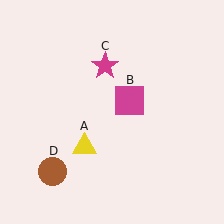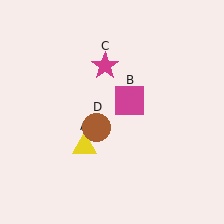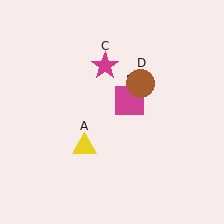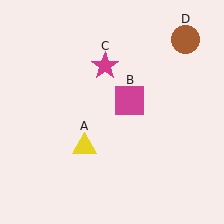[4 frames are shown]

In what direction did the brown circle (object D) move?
The brown circle (object D) moved up and to the right.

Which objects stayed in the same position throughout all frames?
Yellow triangle (object A) and magenta square (object B) and magenta star (object C) remained stationary.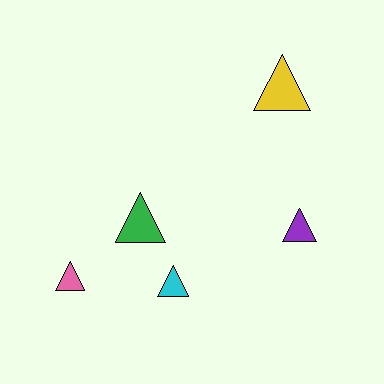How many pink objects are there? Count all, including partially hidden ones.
There is 1 pink object.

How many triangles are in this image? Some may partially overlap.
There are 5 triangles.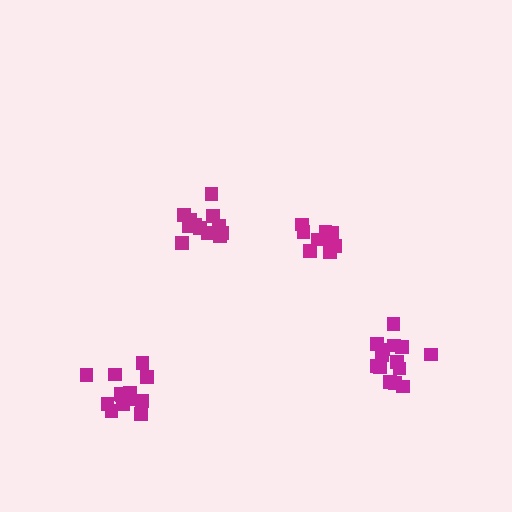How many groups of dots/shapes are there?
There are 4 groups.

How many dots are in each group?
Group 1: 13 dots, Group 2: 15 dots, Group 3: 13 dots, Group 4: 9 dots (50 total).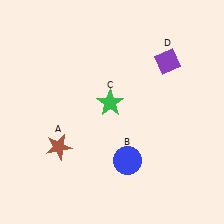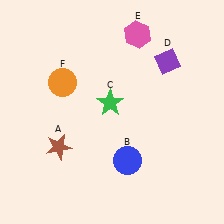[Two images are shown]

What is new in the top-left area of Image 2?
An orange circle (F) was added in the top-left area of Image 2.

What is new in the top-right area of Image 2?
A pink hexagon (E) was added in the top-right area of Image 2.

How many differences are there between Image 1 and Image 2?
There are 2 differences between the two images.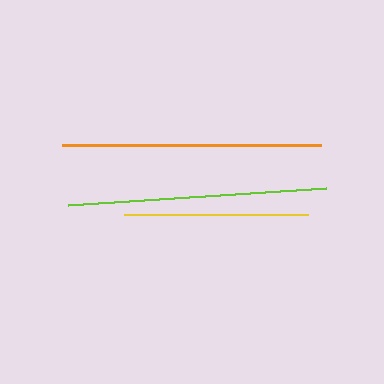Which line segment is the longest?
The lime line is the longest at approximately 259 pixels.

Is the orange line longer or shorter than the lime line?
The lime line is longer than the orange line.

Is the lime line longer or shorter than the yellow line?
The lime line is longer than the yellow line.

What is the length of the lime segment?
The lime segment is approximately 259 pixels long.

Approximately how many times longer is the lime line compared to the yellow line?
The lime line is approximately 1.4 times the length of the yellow line.